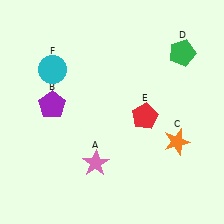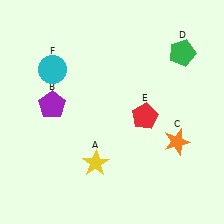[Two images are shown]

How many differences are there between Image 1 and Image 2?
There is 1 difference between the two images.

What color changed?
The star (A) changed from pink in Image 1 to yellow in Image 2.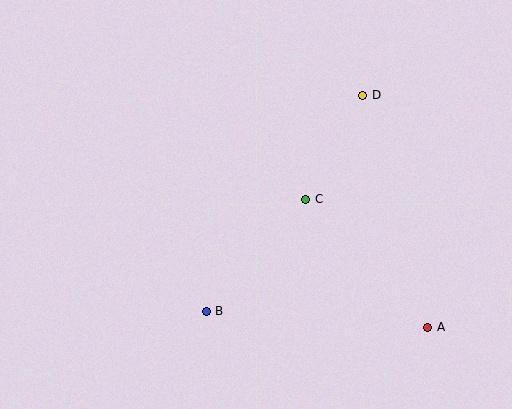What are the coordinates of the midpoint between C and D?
The midpoint between C and D is at (334, 147).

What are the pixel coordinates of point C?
Point C is at (306, 199).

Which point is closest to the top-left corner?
Point C is closest to the top-left corner.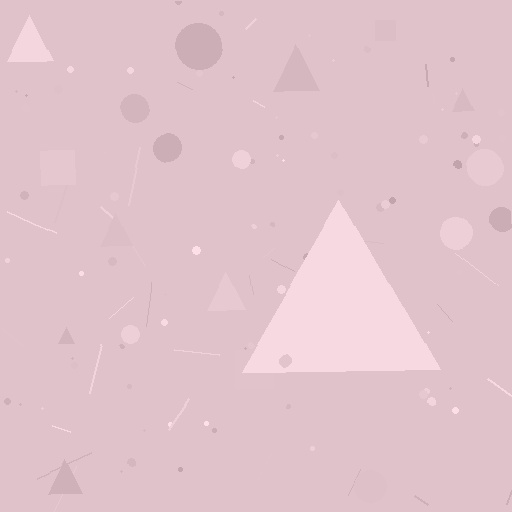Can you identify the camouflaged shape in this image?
The camouflaged shape is a triangle.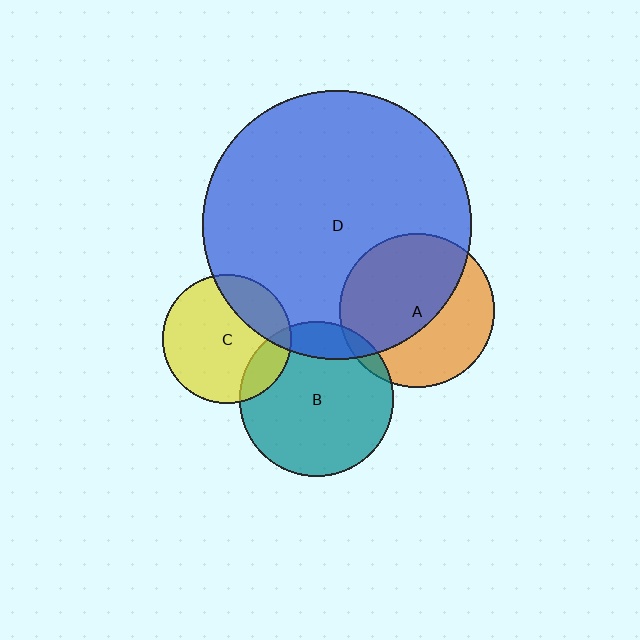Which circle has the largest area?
Circle D (blue).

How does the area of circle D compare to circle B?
Approximately 3.0 times.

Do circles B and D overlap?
Yes.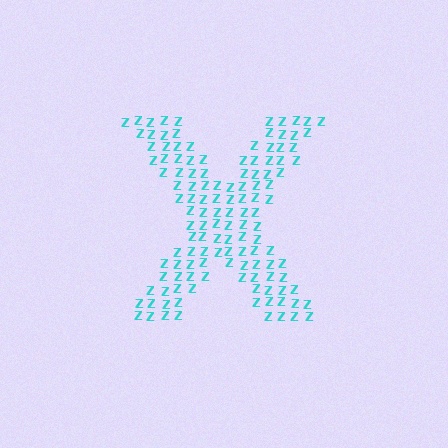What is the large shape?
The large shape is the letter X.